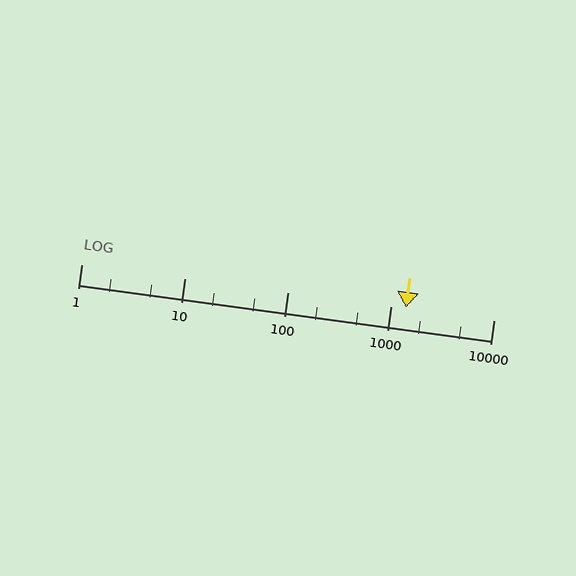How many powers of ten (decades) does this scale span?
The scale spans 4 decades, from 1 to 10000.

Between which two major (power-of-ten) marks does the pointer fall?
The pointer is between 1000 and 10000.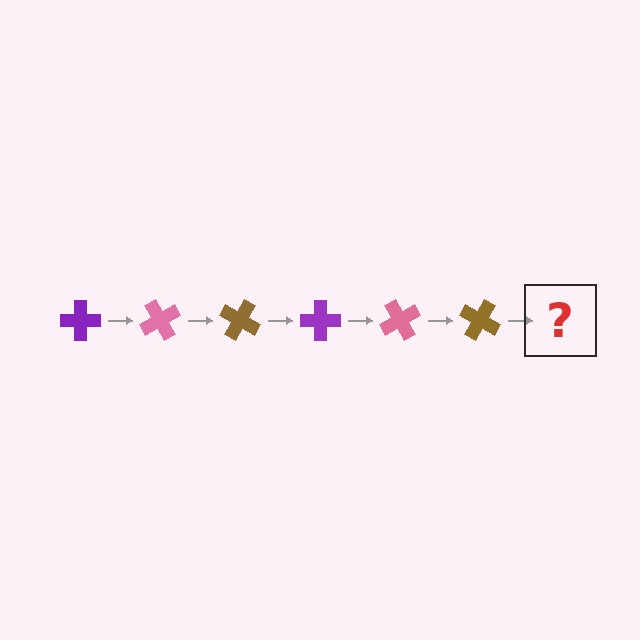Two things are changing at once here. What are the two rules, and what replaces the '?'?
The two rules are that it rotates 60 degrees each step and the color cycles through purple, pink, and brown. The '?' should be a purple cross, rotated 360 degrees from the start.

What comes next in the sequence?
The next element should be a purple cross, rotated 360 degrees from the start.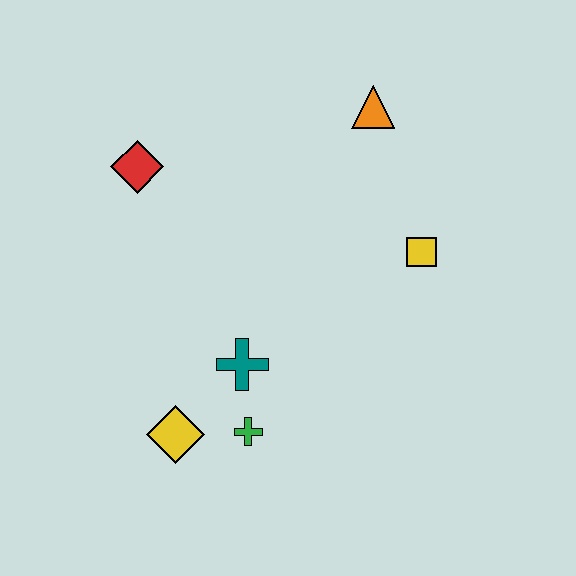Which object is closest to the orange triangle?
The yellow square is closest to the orange triangle.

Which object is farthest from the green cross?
The orange triangle is farthest from the green cross.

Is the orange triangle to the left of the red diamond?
No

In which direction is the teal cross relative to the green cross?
The teal cross is above the green cross.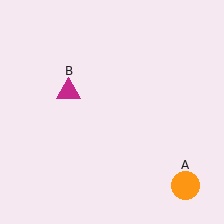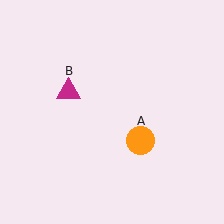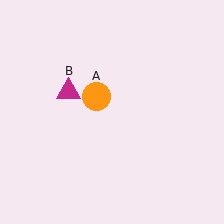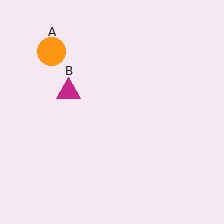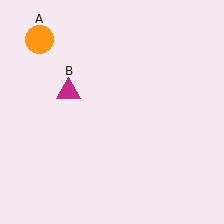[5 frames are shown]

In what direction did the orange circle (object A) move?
The orange circle (object A) moved up and to the left.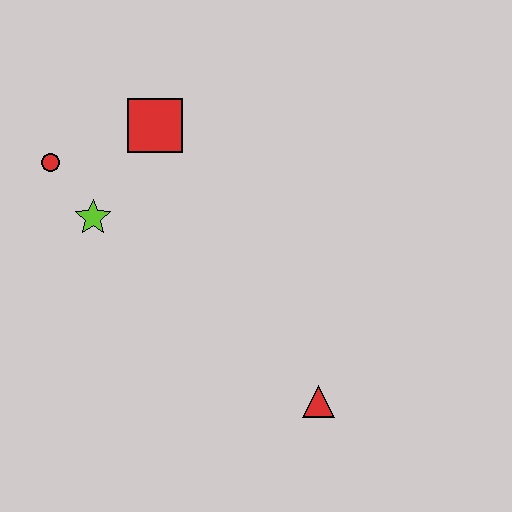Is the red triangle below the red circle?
Yes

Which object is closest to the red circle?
The lime star is closest to the red circle.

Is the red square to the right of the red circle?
Yes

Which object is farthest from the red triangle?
The red circle is farthest from the red triangle.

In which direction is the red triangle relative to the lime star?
The red triangle is to the right of the lime star.